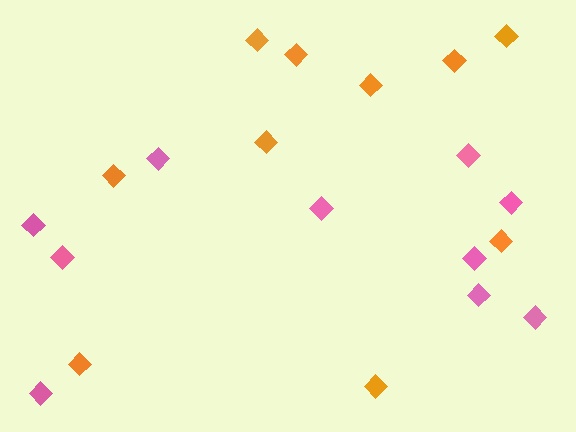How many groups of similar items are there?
There are 2 groups: one group of orange diamonds (10) and one group of pink diamonds (10).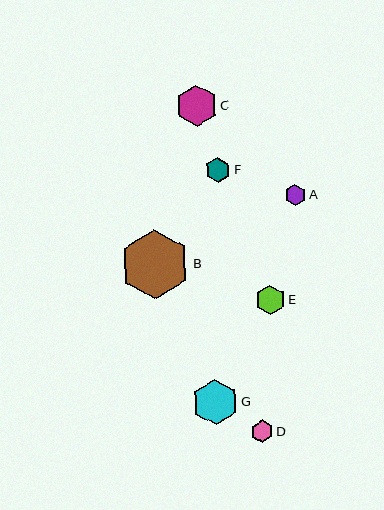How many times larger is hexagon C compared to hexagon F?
Hexagon C is approximately 1.6 times the size of hexagon F.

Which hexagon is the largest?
Hexagon B is the largest with a size of approximately 70 pixels.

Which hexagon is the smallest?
Hexagon A is the smallest with a size of approximately 21 pixels.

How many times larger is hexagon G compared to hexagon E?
Hexagon G is approximately 1.5 times the size of hexagon E.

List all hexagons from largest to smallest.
From largest to smallest: B, G, C, E, F, D, A.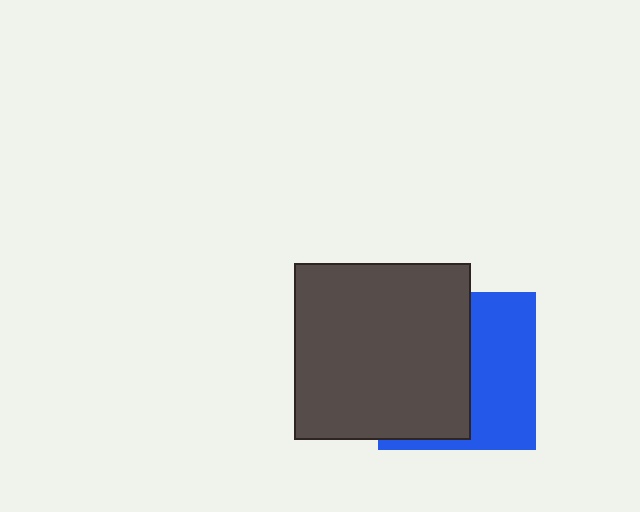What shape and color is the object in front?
The object in front is a dark gray square.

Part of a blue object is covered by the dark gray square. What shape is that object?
It is a square.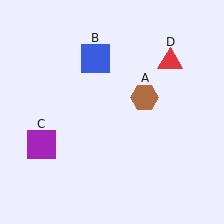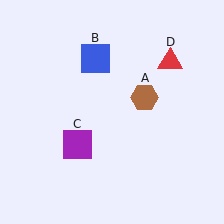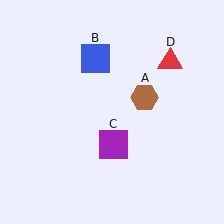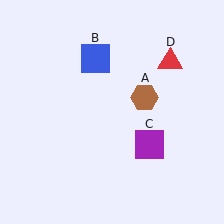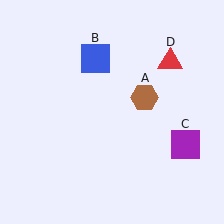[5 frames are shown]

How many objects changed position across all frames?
1 object changed position: purple square (object C).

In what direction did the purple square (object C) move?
The purple square (object C) moved right.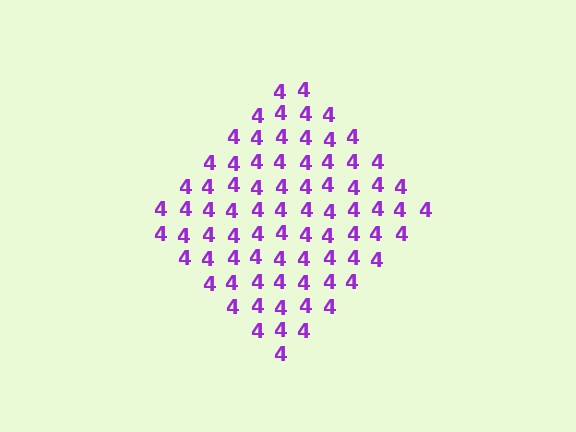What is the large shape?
The large shape is a diamond.